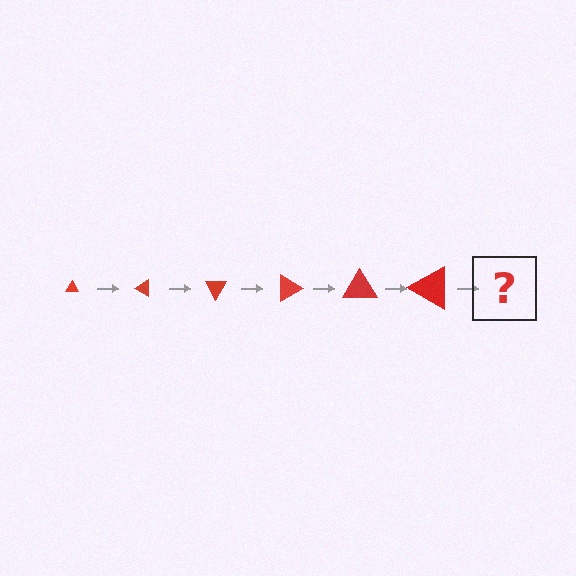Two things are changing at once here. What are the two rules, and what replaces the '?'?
The two rules are that the triangle grows larger each step and it rotates 30 degrees each step. The '?' should be a triangle, larger than the previous one and rotated 180 degrees from the start.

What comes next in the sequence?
The next element should be a triangle, larger than the previous one and rotated 180 degrees from the start.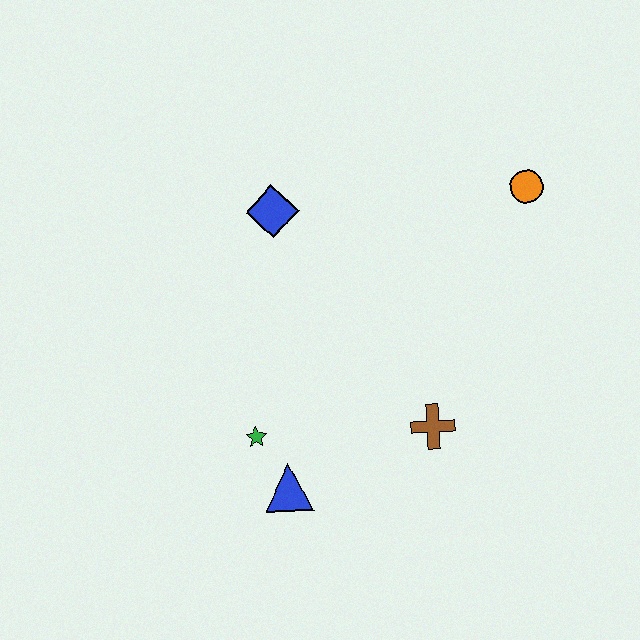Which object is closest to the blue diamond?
The green star is closest to the blue diamond.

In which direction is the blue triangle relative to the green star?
The blue triangle is below the green star.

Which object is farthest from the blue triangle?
The orange circle is farthest from the blue triangle.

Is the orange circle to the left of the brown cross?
No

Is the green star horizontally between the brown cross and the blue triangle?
No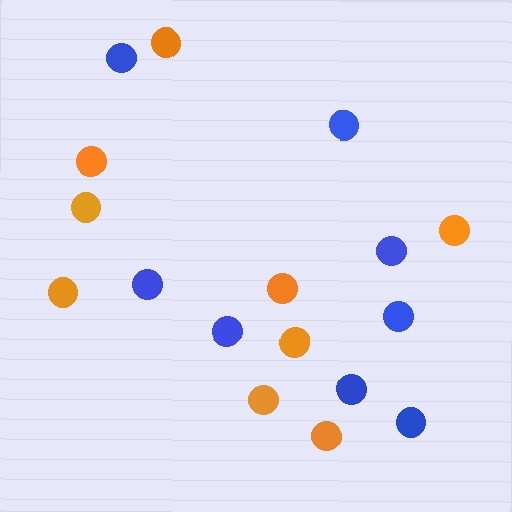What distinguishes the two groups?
There are 2 groups: one group of orange circles (9) and one group of blue circles (8).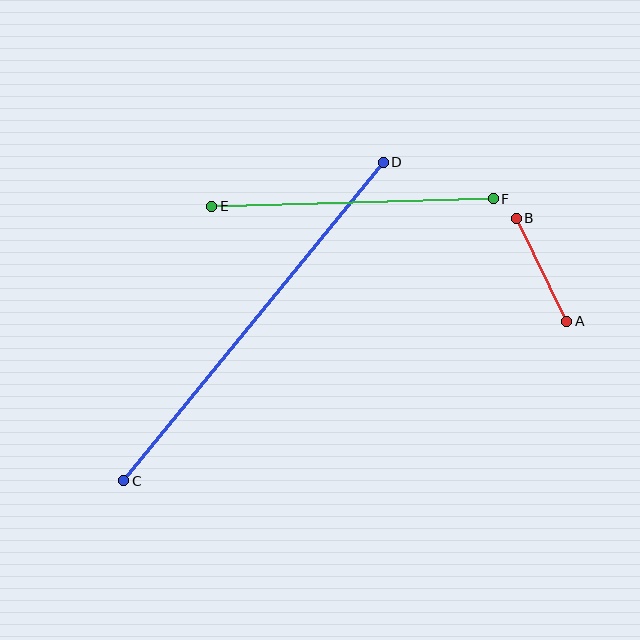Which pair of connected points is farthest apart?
Points C and D are farthest apart.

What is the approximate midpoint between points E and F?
The midpoint is at approximately (352, 202) pixels.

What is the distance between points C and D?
The distance is approximately 411 pixels.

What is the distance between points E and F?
The distance is approximately 282 pixels.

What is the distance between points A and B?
The distance is approximately 115 pixels.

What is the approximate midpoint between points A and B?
The midpoint is at approximately (541, 270) pixels.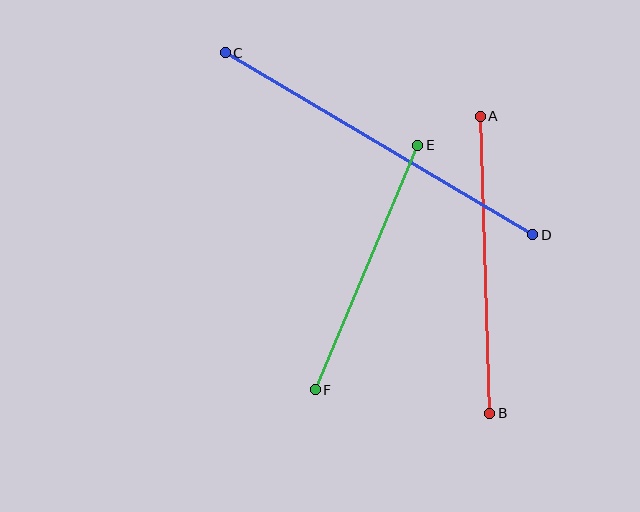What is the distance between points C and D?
The distance is approximately 357 pixels.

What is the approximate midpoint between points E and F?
The midpoint is at approximately (367, 268) pixels.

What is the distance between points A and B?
The distance is approximately 297 pixels.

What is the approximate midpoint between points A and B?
The midpoint is at approximately (485, 265) pixels.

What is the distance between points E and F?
The distance is approximately 265 pixels.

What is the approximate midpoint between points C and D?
The midpoint is at approximately (379, 144) pixels.